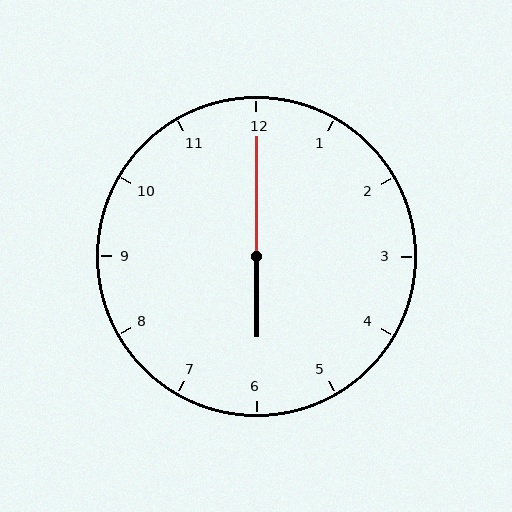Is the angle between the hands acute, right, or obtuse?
It is obtuse.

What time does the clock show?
6:00.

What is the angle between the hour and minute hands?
Approximately 180 degrees.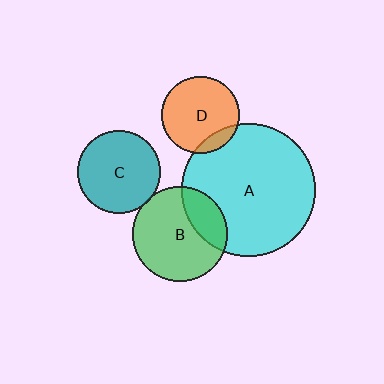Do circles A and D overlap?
Yes.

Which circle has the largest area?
Circle A (cyan).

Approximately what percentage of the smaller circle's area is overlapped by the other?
Approximately 15%.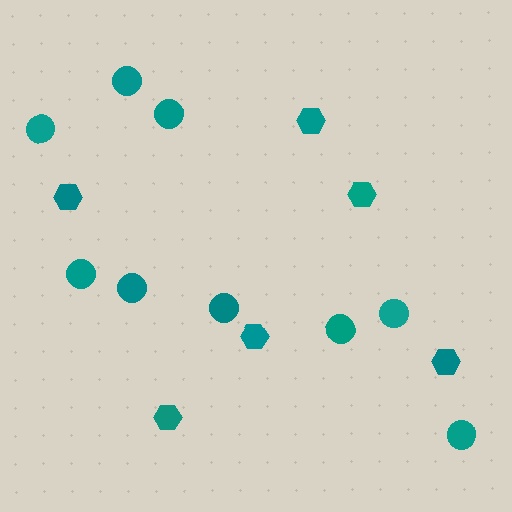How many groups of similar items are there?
There are 2 groups: one group of hexagons (6) and one group of circles (9).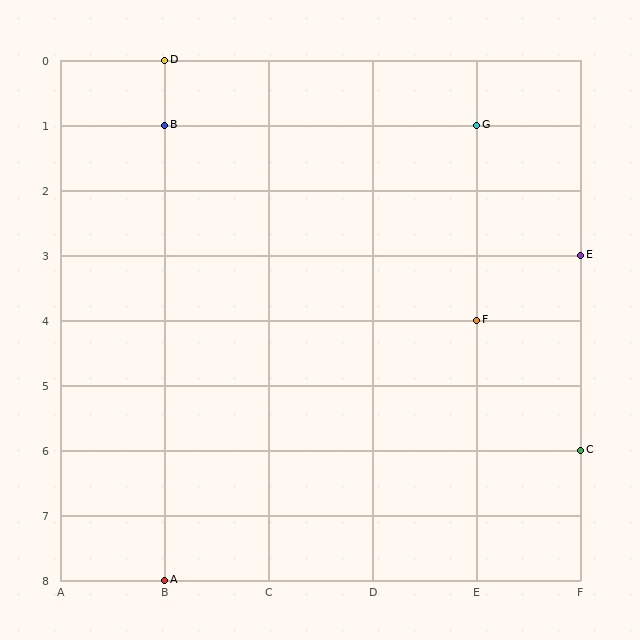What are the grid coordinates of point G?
Point G is at grid coordinates (E, 1).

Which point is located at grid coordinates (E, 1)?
Point G is at (E, 1).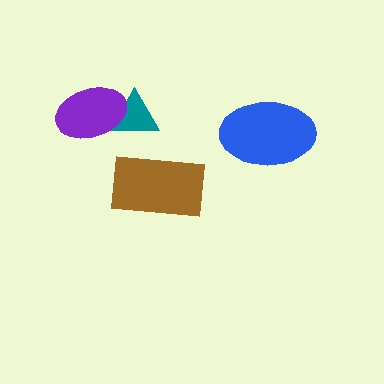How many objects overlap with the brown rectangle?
0 objects overlap with the brown rectangle.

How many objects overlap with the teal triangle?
1 object overlaps with the teal triangle.